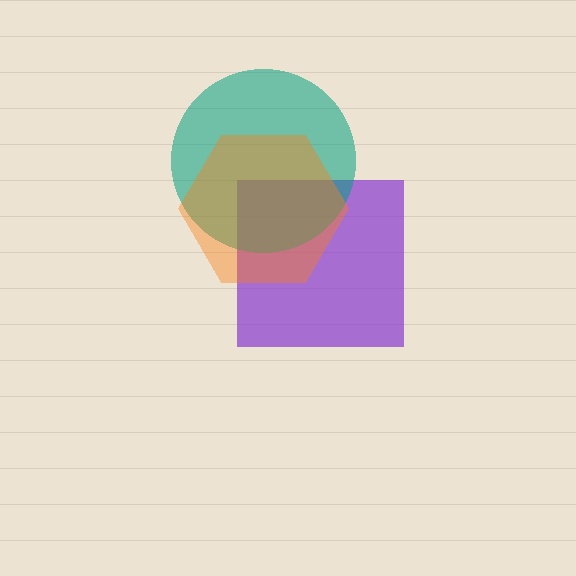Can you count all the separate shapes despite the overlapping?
Yes, there are 3 separate shapes.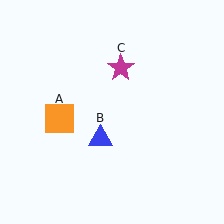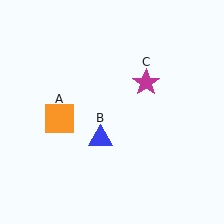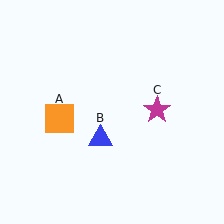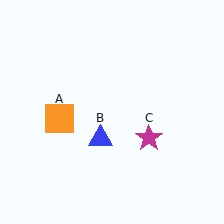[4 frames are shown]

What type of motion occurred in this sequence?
The magenta star (object C) rotated clockwise around the center of the scene.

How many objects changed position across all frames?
1 object changed position: magenta star (object C).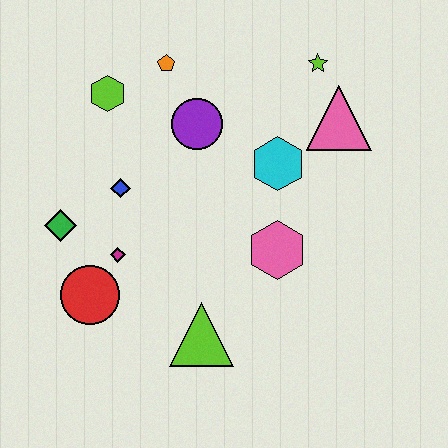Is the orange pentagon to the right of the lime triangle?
No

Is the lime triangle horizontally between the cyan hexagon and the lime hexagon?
Yes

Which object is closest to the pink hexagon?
The cyan hexagon is closest to the pink hexagon.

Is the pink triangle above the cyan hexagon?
Yes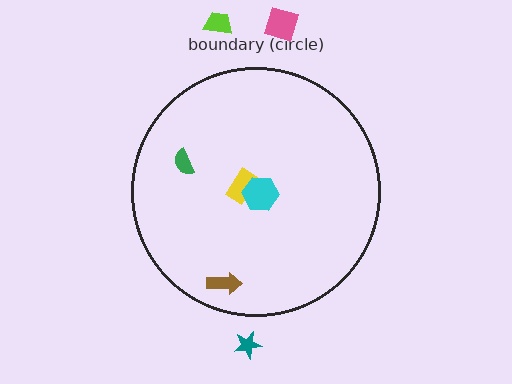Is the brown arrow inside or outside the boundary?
Inside.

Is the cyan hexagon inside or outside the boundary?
Inside.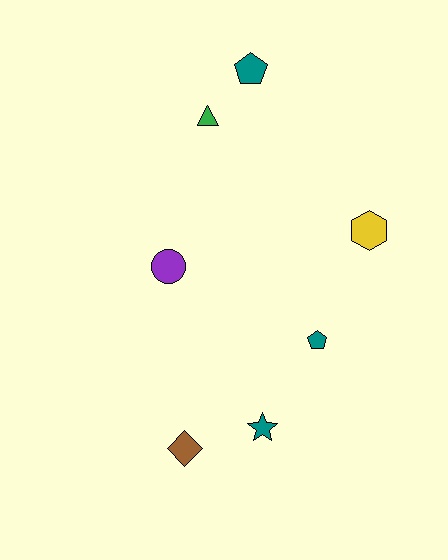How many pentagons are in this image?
There are 2 pentagons.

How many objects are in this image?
There are 7 objects.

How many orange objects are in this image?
There are no orange objects.